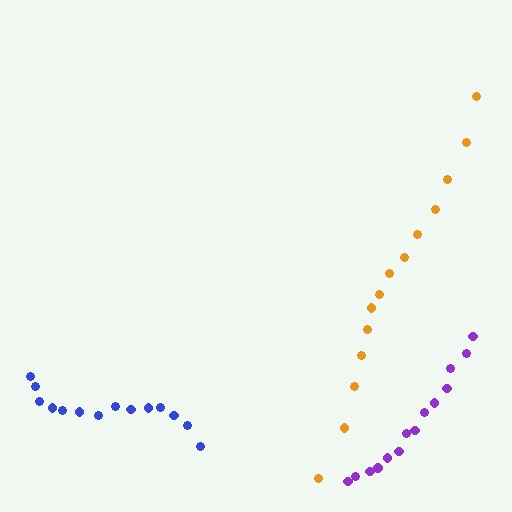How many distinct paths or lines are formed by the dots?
There are 3 distinct paths.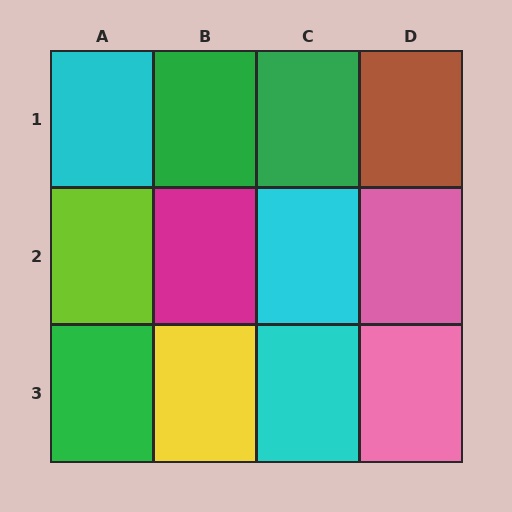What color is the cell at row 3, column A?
Green.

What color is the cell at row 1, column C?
Green.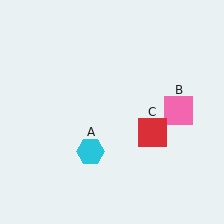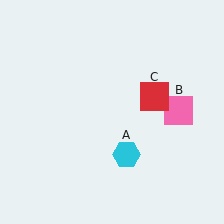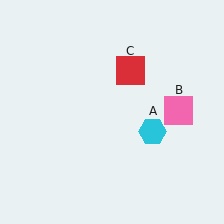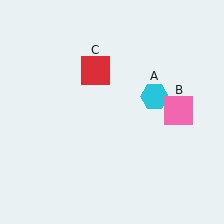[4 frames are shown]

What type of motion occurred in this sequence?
The cyan hexagon (object A), red square (object C) rotated counterclockwise around the center of the scene.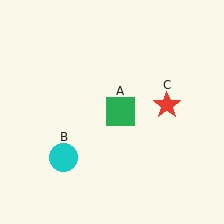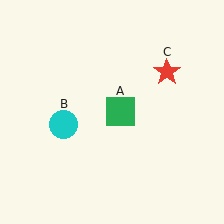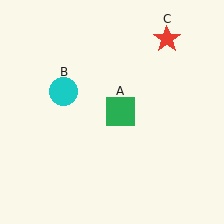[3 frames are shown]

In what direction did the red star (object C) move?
The red star (object C) moved up.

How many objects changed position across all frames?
2 objects changed position: cyan circle (object B), red star (object C).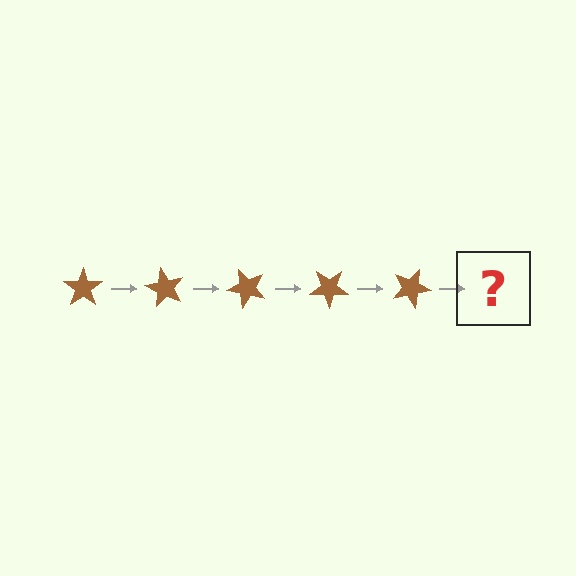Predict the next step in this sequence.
The next step is a brown star rotated 300 degrees.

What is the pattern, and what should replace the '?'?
The pattern is that the star rotates 60 degrees each step. The '?' should be a brown star rotated 300 degrees.